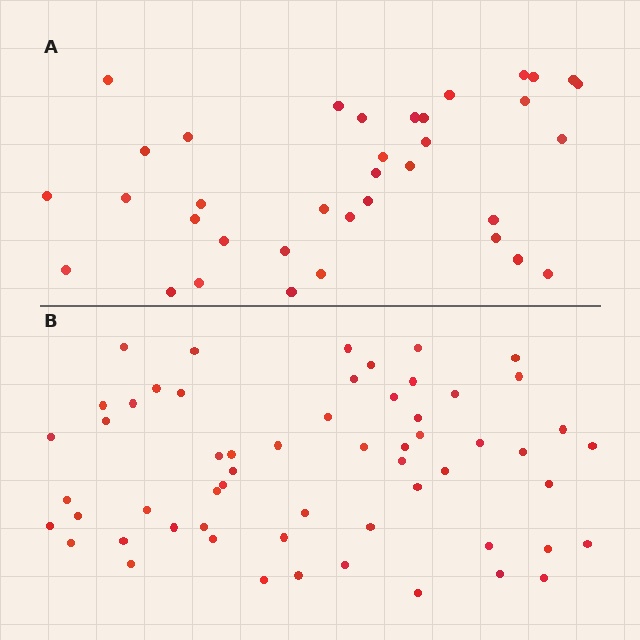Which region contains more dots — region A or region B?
Region B (the bottom region) has more dots.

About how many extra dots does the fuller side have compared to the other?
Region B has approximately 20 more dots than region A.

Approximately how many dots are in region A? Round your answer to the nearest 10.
About 40 dots. (The exact count is 36, which rounds to 40.)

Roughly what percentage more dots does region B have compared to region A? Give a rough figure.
About 60% more.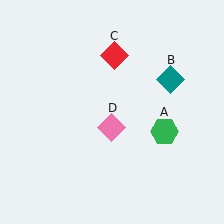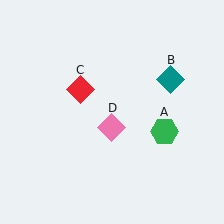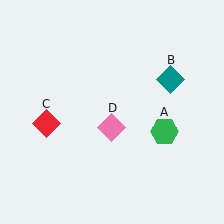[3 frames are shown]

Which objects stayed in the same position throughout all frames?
Green hexagon (object A) and teal diamond (object B) and pink diamond (object D) remained stationary.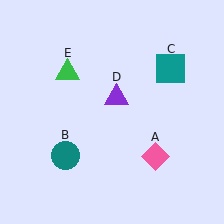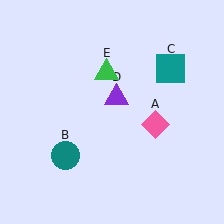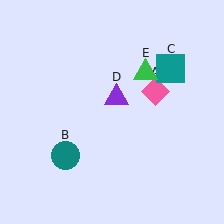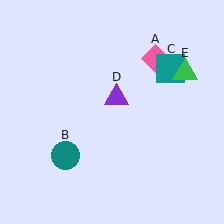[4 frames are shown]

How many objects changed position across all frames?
2 objects changed position: pink diamond (object A), green triangle (object E).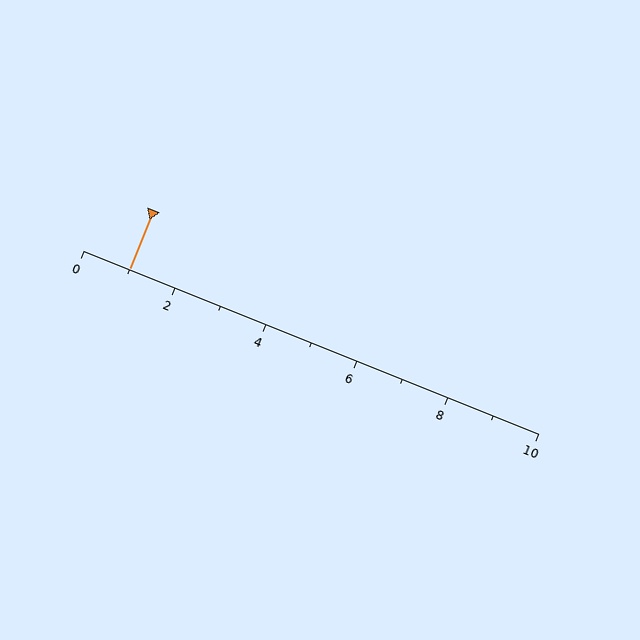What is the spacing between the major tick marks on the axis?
The major ticks are spaced 2 apart.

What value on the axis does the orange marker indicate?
The marker indicates approximately 1.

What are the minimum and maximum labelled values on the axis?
The axis runs from 0 to 10.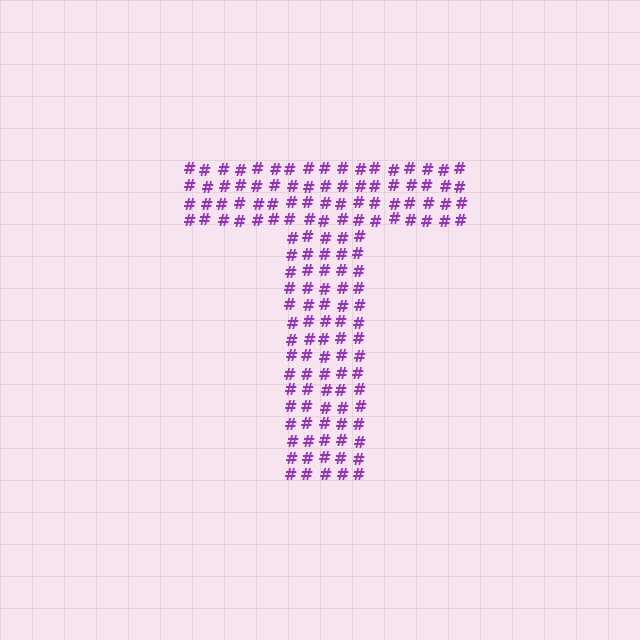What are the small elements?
The small elements are hash symbols.